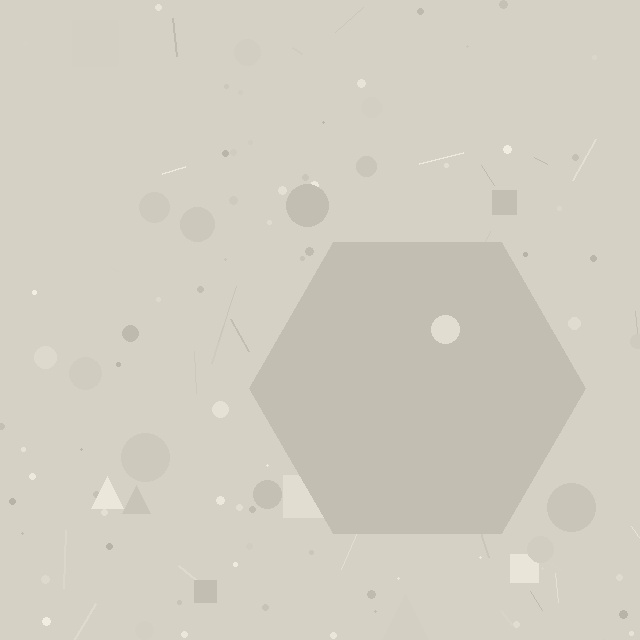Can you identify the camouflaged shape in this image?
The camouflaged shape is a hexagon.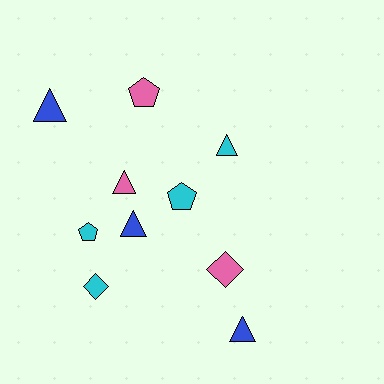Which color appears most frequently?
Cyan, with 4 objects.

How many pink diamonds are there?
There is 1 pink diamond.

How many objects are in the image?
There are 10 objects.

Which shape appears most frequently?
Triangle, with 5 objects.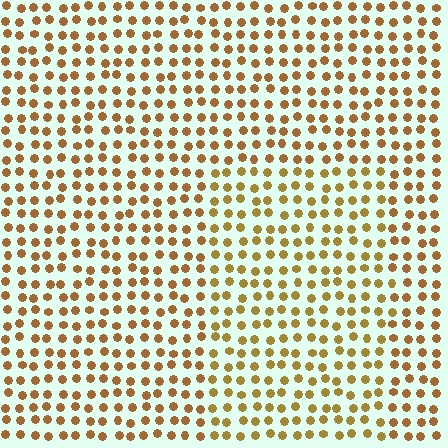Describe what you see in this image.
The image is filled with small brown elements in a uniform arrangement. A rectangle-shaped region is visible where the elements are tinted to a slightly different hue, forming a subtle color boundary.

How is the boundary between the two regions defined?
The boundary is defined purely by a slight shift in hue (about 18 degrees). Spacing, size, and orientation are identical on both sides.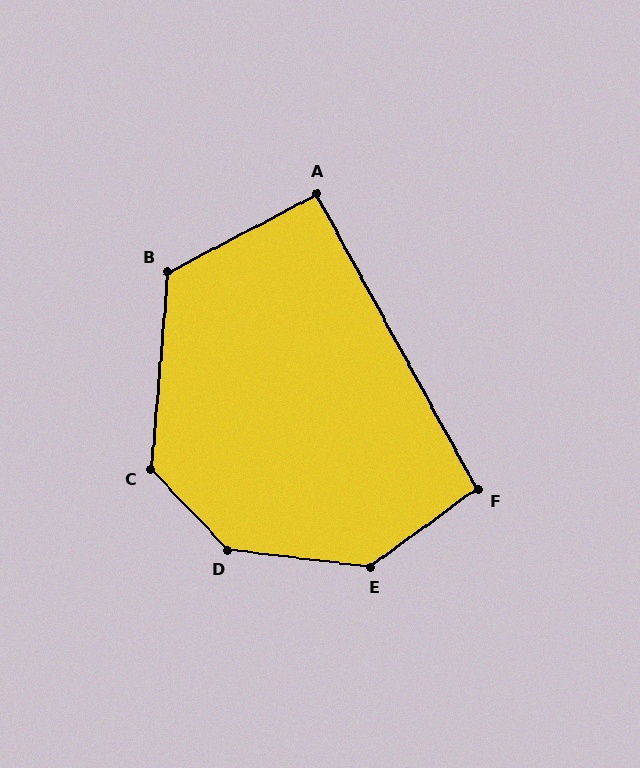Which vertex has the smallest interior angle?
A, at approximately 91 degrees.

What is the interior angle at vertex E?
Approximately 137 degrees (obtuse).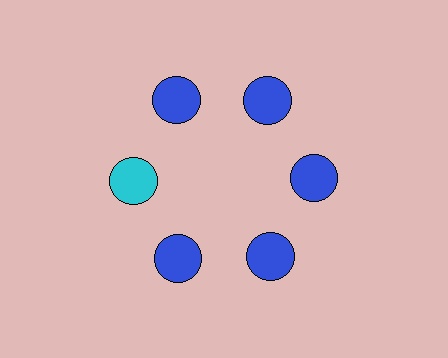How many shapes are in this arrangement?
There are 6 shapes arranged in a ring pattern.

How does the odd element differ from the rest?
It has a different color: cyan instead of blue.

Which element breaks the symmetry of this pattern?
The cyan circle at roughly the 9 o'clock position breaks the symmetry. All other shapes are blue circles.